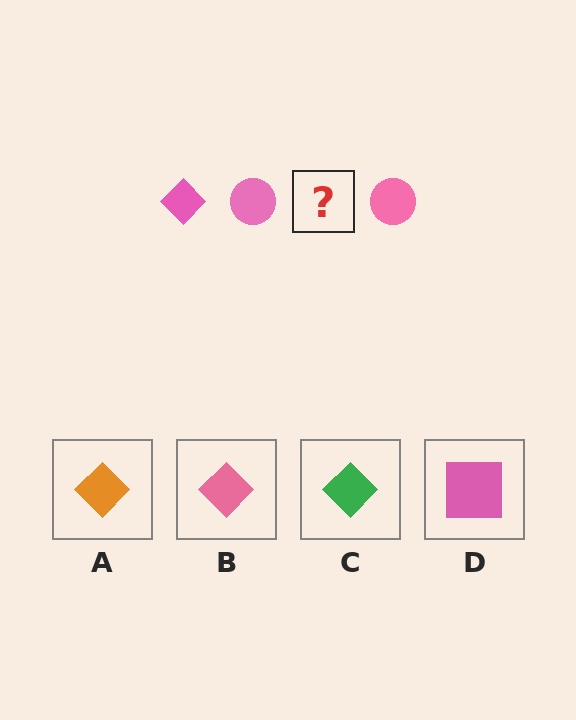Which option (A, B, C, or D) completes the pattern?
B.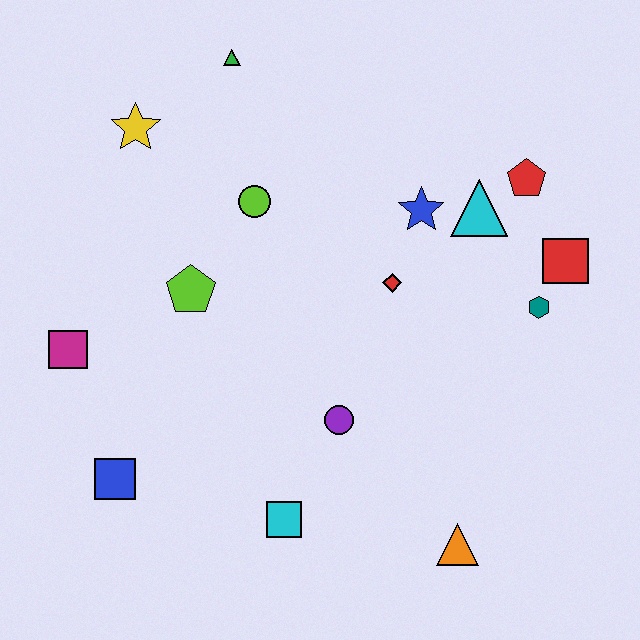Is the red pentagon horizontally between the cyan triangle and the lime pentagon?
No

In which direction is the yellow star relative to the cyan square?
The yellow star is above the cyan square.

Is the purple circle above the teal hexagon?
No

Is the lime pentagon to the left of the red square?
Yes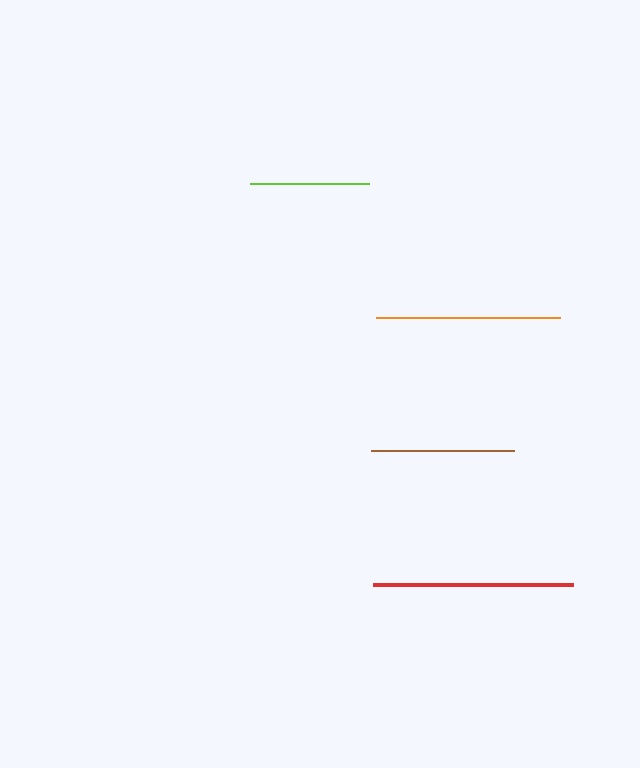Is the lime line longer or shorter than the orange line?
The orange line is longer than the lime line.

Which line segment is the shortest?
The lime line is the shortest at approximately 119 pixels.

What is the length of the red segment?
The red segment is approximately 200 pixels long.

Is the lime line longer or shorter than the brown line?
The brown line is longer than the lime line.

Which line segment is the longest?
The red line is the longest at approximately 200 pixels.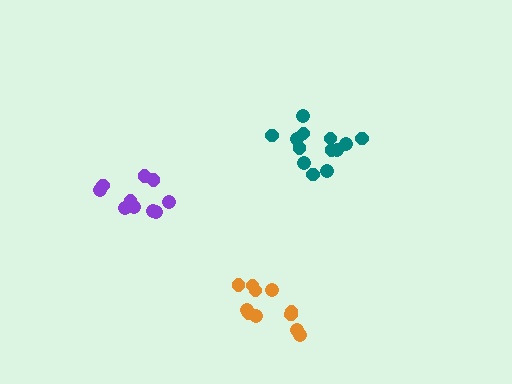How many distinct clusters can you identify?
There are 3 distinct clusters.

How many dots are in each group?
Group 1: 11 dots, Group 2: 10 dots, Group 3: 13 dots (34 total).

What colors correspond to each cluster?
The clusters are colored: orange, purple, teal.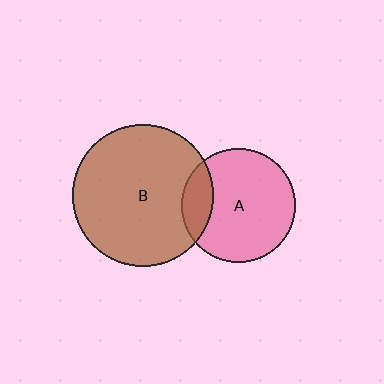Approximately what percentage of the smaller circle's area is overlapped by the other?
Approximately 20%.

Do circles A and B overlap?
Yes.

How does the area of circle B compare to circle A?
Approximately 1.6 times.